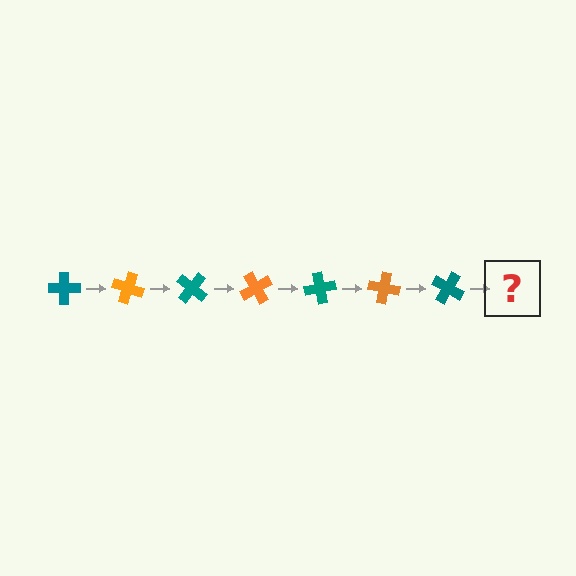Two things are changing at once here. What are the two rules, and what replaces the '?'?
The two rules are that it rotates 20 degrees each step and the color cycles through teal and orange. The '?' should be an orange cross, rotated 140 degrees from the start.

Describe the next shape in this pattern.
It should be an orange cross, rotated 140 degrees from the start.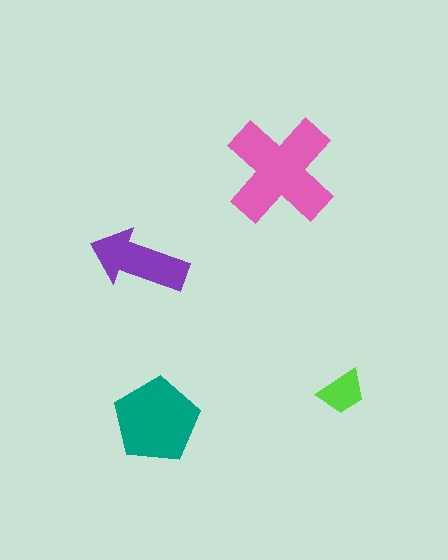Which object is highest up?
The pink cross is topmost.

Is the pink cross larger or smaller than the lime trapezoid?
Larger.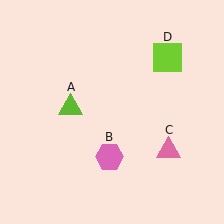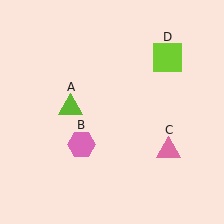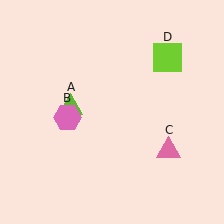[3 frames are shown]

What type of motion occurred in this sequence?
The pink hexagon (object B) rotated clockwise around the center of the scene.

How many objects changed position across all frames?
1 object changed position: pink hexagon (object B).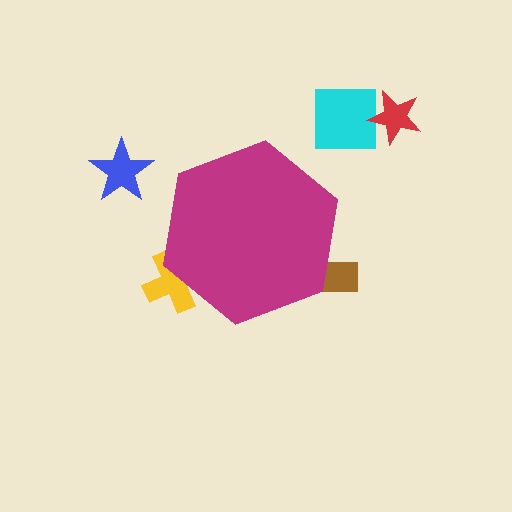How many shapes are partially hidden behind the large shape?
2 shapes are partially hidden.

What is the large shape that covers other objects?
A magenta hexagon.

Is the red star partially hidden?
No, the red star is fully visible.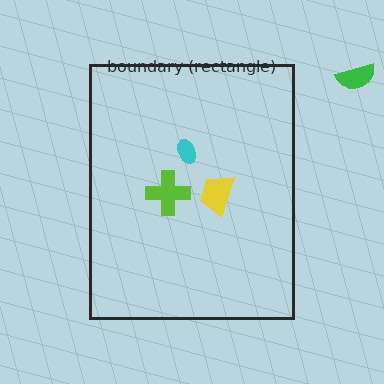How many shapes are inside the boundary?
3 inside, 1 outside.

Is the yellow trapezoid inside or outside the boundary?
Inside.